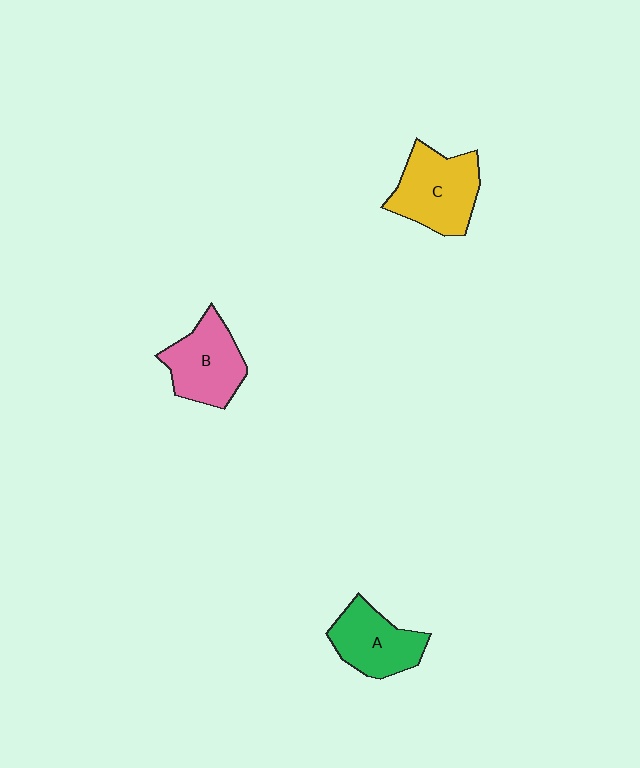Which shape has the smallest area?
Shape A (green).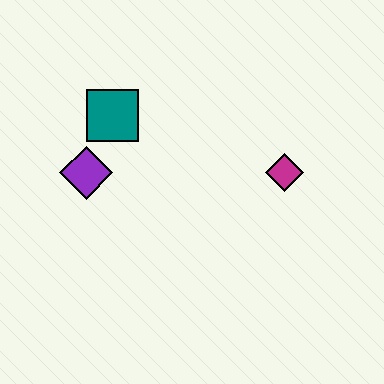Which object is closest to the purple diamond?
The teal square is closest to the purple diamond.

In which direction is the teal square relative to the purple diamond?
The teal square is above the purple diamond.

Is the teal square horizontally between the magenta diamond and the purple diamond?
Yes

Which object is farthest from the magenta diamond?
The purple diamond is farthest from the magenta diamond.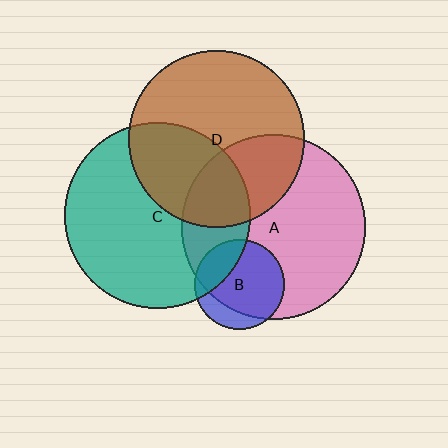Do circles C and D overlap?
Yes.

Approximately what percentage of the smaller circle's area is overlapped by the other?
Approximately 40%.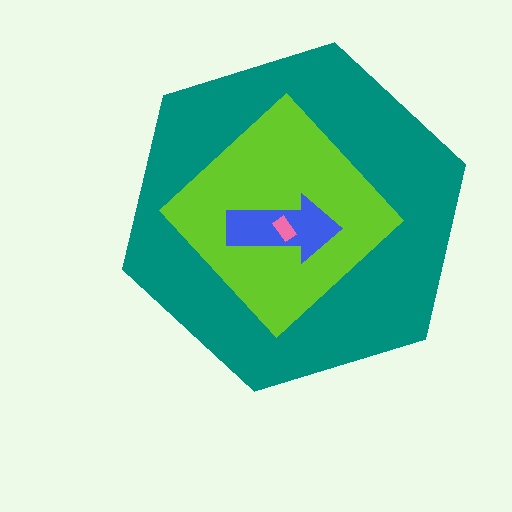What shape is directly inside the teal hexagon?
The lime diamond.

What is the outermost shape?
The teal hexagon.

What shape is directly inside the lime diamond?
The blue arrow.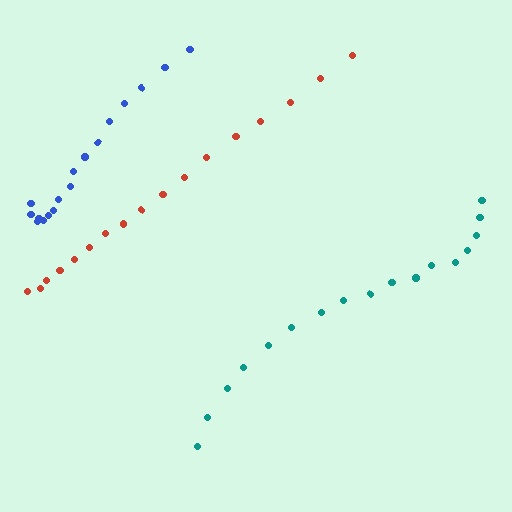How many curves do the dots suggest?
There are 3 distinct paths.